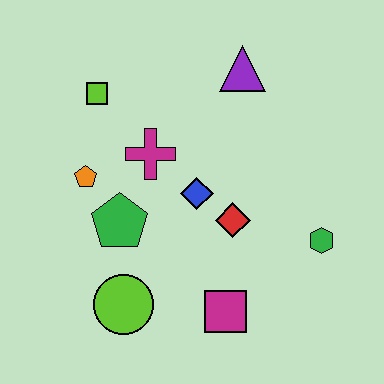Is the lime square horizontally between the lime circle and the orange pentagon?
Yes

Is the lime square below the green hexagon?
No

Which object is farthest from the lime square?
The green hexagon is farthest from the lime square.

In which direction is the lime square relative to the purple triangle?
The lime square is to the left of the purple triangle.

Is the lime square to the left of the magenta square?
Yes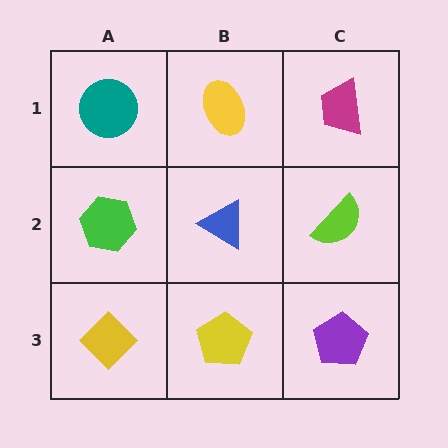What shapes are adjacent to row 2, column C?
A magenta trapezoid (row 1, column C), a purple pentagon (row 3, column C), a blue triangle (row 2, column B).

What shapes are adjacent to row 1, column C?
A lime semicircle (row 2, column C), a yellow ellipse (row 1, column B).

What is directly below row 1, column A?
A green hexagon.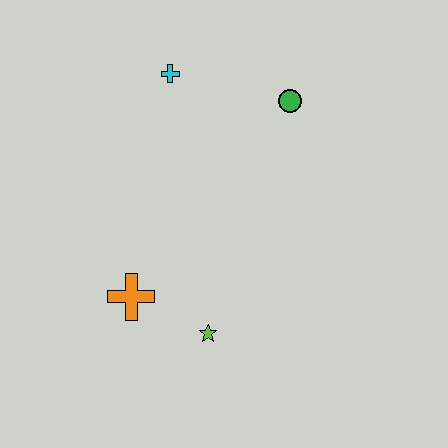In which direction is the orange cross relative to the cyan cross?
The orange cross is below the cyan cross.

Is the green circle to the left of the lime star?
No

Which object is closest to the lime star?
The orange cross is closest to the lime star.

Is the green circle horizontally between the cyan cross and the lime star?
No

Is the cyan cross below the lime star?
No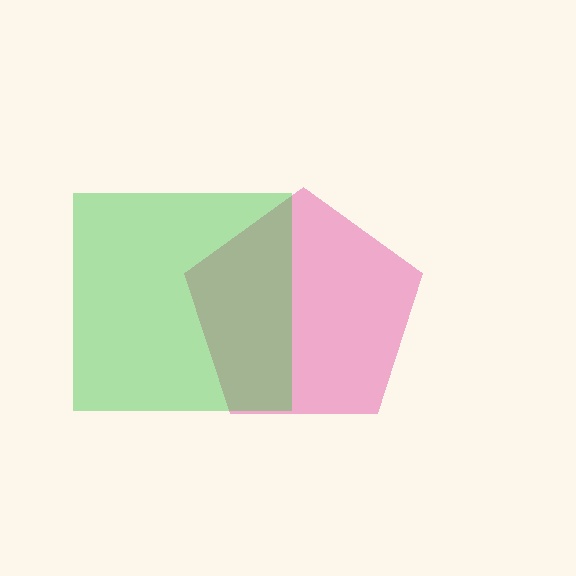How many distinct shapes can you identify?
There are 2 distinct shapes: a pink pentagon, a green square.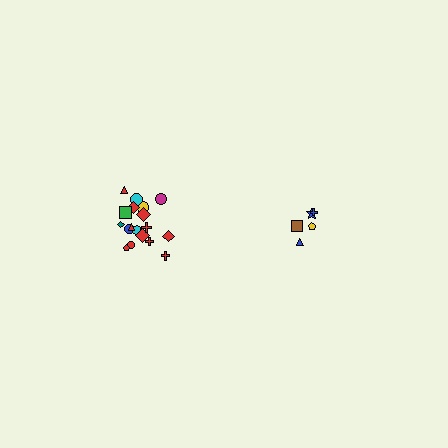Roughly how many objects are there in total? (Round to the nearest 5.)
Roughly 25 objects in total.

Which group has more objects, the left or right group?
The left group.